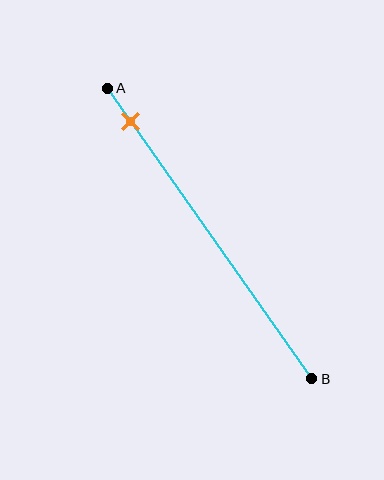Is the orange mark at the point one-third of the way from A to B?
No, the mark is at about 10% from A, not at the 33% one-third point.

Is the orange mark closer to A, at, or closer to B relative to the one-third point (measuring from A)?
The orange mark is closer to point A than the one-third point of segment AB.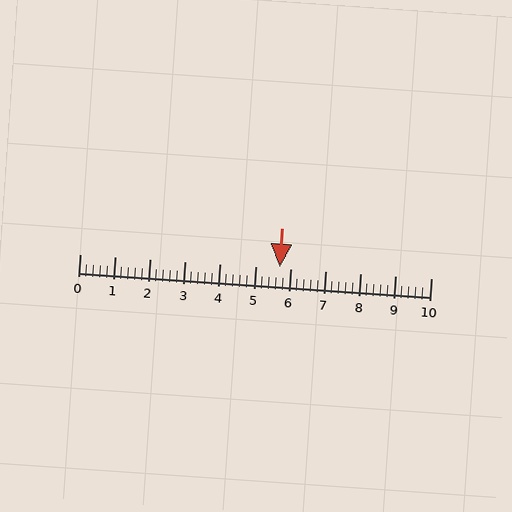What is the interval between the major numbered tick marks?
The major tick marks are spaced 1 units apart.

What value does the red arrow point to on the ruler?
The red arrow points to approximately 5.7.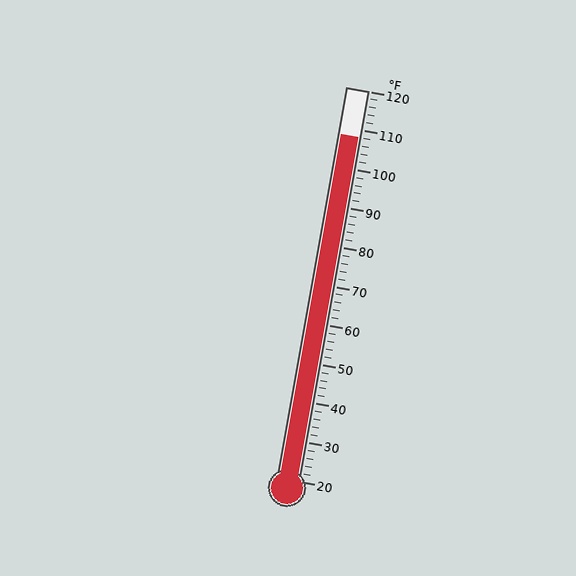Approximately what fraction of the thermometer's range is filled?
The thermometer is filled to approximately 90% of its range.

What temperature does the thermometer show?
The thermometer shows approximately 108°F.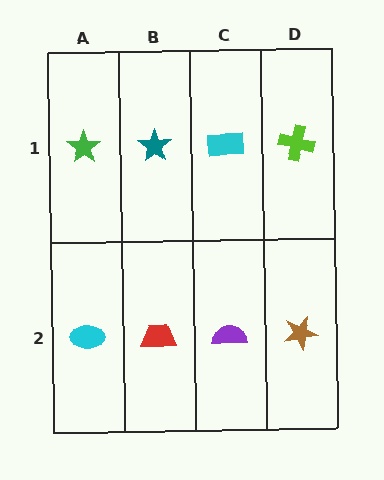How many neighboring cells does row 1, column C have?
3.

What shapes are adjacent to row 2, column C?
A cyan rectangle (row 1, column C), a red trapezoid (row 2, column B), a brown star (row 2, column D).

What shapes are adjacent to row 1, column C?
A purple semicircle (row 2, column C), a teal star (row 1, column B), a lime cross (row 1, column D).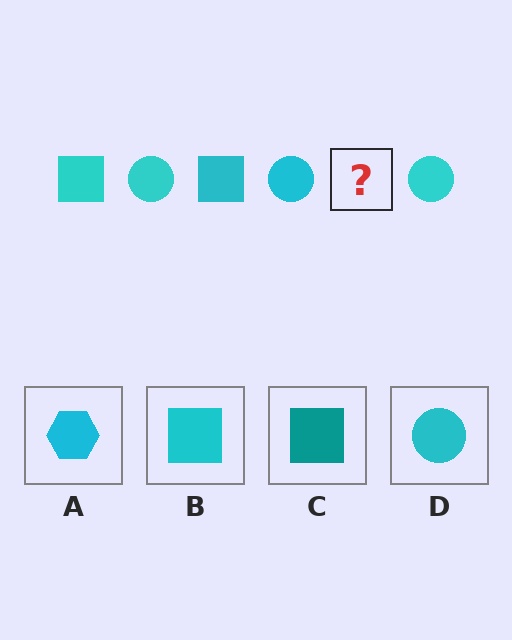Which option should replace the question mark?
Option B.